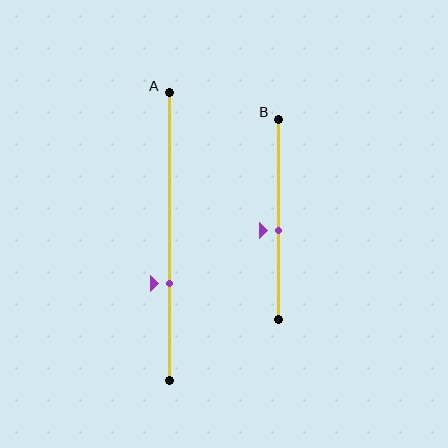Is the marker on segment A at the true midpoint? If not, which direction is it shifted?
No, the marker on segment A is shifted downward by about 16% of the segment length.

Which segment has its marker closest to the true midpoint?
Segment B has its marker closest to the true midpoint.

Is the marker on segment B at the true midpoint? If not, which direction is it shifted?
No, the marker on segment B is shifted downward by about 6% of the segment length.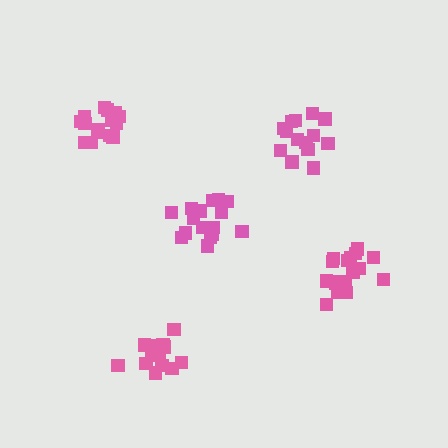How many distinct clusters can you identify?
There are 5 distinct clusters.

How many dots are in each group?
Group 1: 15 dots, Group 2: 15 dots, Group 3: 19 dots, Group 4: 14 dots, Group 5: 16 dots (79 total).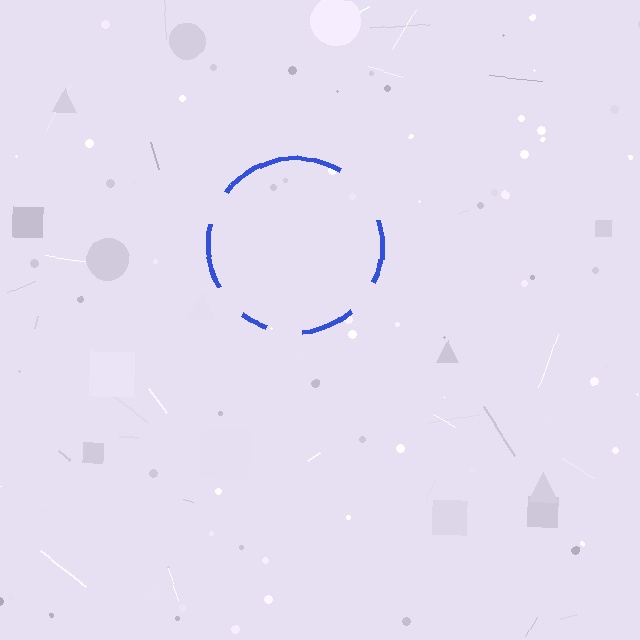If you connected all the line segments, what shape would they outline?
They would outline a circle.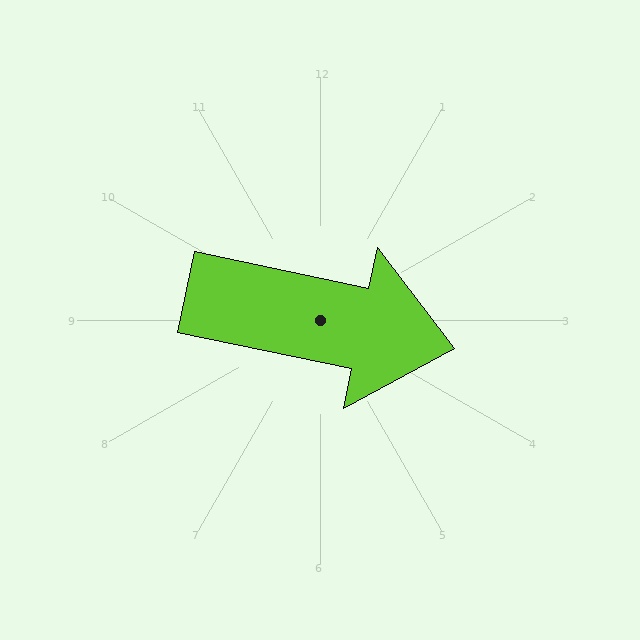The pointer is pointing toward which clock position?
Roughly 3 o'clock.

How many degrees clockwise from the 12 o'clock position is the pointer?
Approximately 102 degrees.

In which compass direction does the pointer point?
East.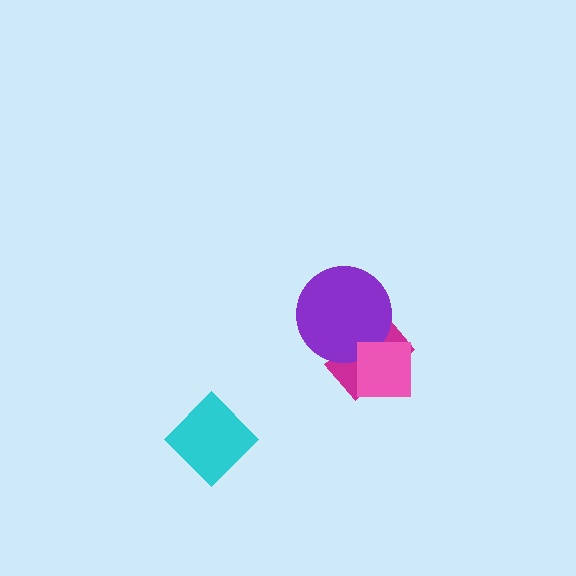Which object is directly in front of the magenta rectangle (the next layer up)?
The purple circle is directly in front of the magenta rectangle.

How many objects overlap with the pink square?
1 object overlaps with the pink square.